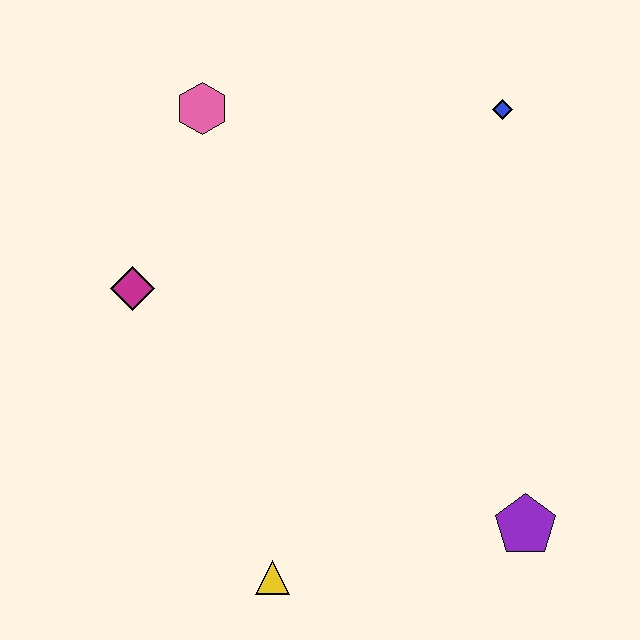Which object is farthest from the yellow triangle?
The blue diamond is farthest from the yellow triangle.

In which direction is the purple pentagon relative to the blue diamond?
The purple pentagon is below the blue diamond.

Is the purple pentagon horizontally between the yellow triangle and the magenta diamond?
No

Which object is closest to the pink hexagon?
The magenta diamond is closest to the pink hexagon.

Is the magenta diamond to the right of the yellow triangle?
No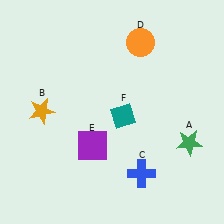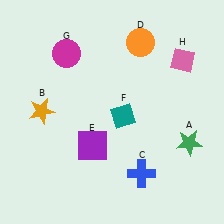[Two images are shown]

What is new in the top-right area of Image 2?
A pink diamond (H) was added in the top-right area of Image 2.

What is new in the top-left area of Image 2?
A magenta circle (G) was added in the top-left area of Image 2.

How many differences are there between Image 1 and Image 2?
There are 2 differences between the two images.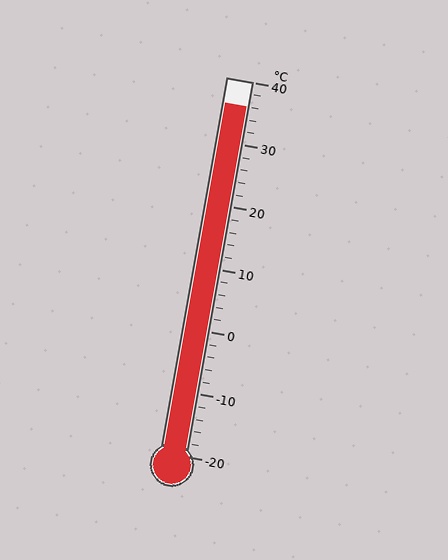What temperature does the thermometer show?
The thermometer shows approximately 36°C.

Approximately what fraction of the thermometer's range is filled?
The thermometer is filled to approximately 95% of its range.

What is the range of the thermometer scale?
The thermometer scale ranges from -20°C to 40°C.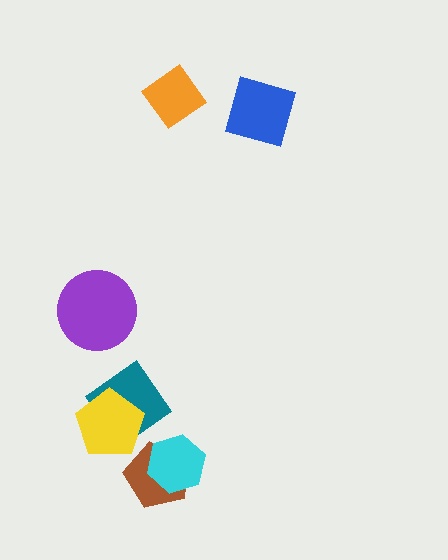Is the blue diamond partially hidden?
No, no other shape covers it.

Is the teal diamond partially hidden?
Yes, it is partially covered by another shape.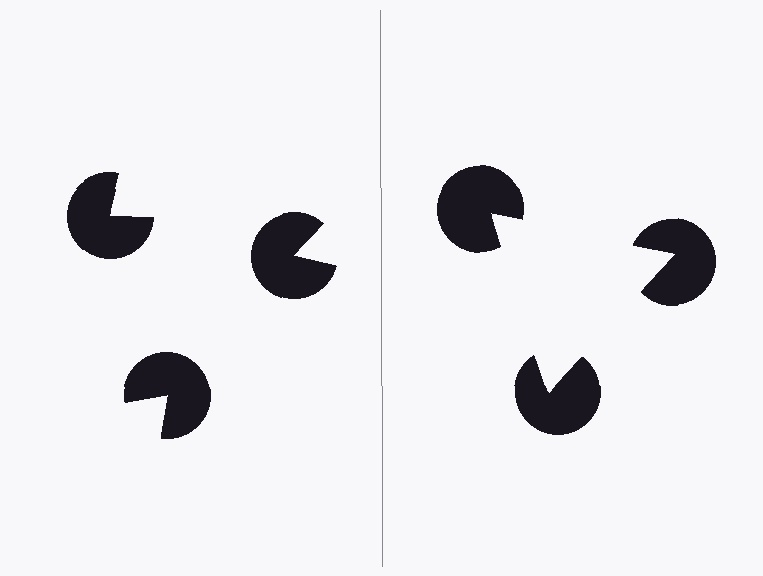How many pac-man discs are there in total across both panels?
6 — 3 on each side.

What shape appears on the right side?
An illusory triangle.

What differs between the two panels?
The pac-man discs are positioned identically on both sides; only the wedge orientations differ. On the right they align to a triangle; on the left they are misaligned.